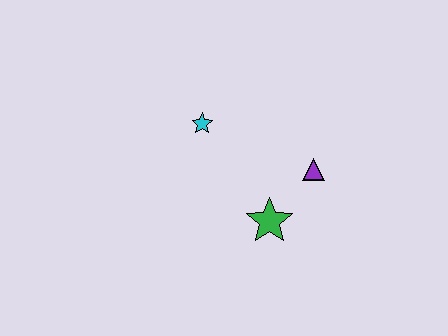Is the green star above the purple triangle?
No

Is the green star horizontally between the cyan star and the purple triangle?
Yes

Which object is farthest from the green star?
The cyan star is farthest from the green star.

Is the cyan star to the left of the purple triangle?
Yes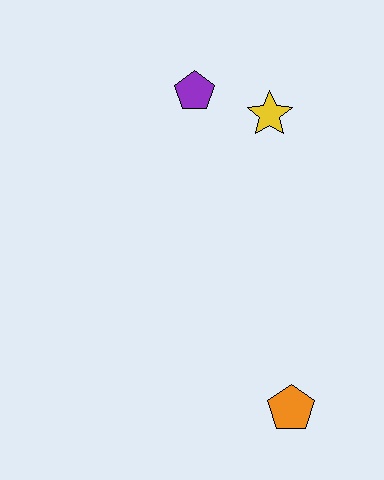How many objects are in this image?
There are 3 objects.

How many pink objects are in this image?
There are no pink objects.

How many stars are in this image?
There is 1 star.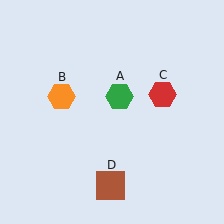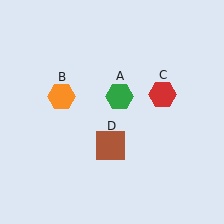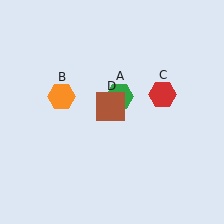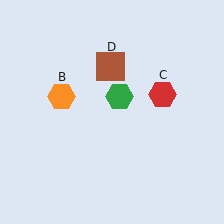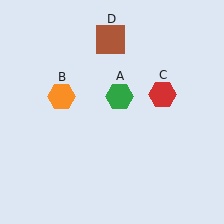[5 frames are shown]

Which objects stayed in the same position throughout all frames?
Green hexagon (object A) and orange hexagon (object B) and red hexagon (object C) remained stationary.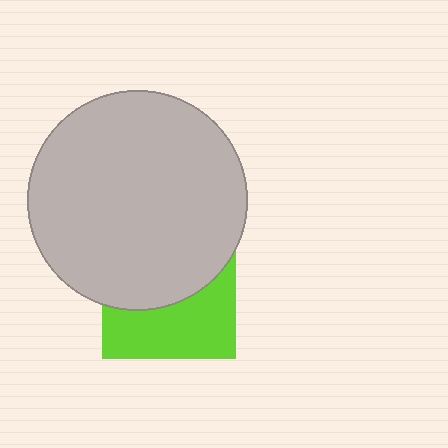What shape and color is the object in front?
The object in front is a light gray circle.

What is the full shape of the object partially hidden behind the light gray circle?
The partially hidden object is a lime square.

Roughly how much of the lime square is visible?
About half of it is visible (roughly 46%).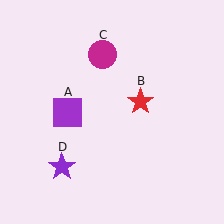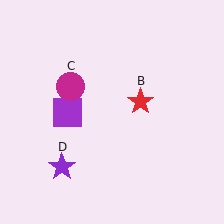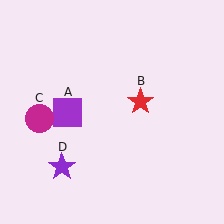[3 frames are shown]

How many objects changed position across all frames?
1 object changed position: magenta circle (object C).